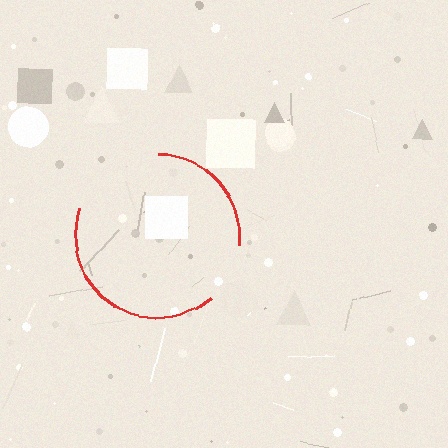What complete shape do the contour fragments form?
The contour fragments form a circle.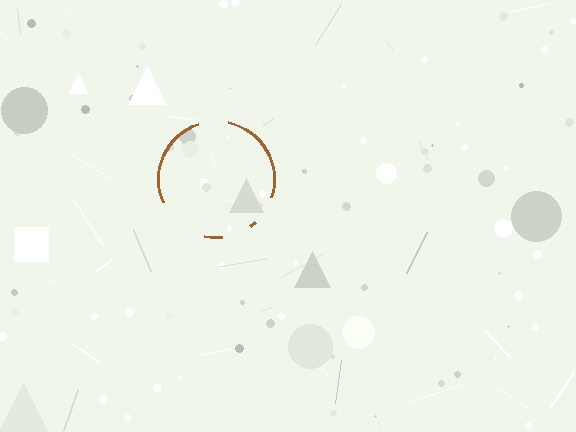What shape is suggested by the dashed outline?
The dashed outline suggests a circle.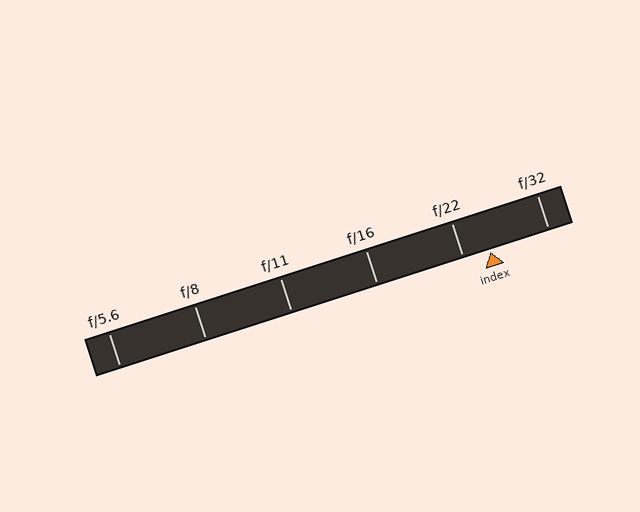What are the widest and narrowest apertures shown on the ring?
The widest aperture shown is f/5.6 and the narrowest is f/32.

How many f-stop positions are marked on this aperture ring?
There are 6 f-stop positions marked.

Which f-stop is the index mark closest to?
The index mark is closest to f/22.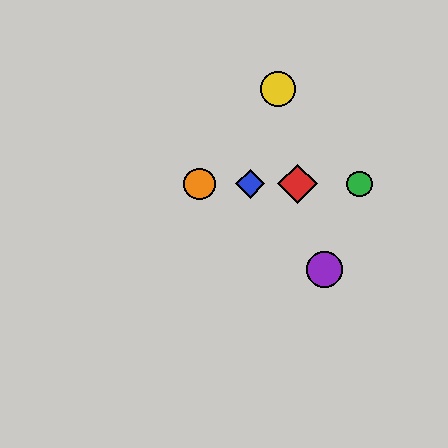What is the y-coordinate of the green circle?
The green circle is at y≈184.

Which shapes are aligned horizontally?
The red diamond, the blue diamond, the green circle, the orange circle are aligned horizontally.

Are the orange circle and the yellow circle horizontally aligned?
No, the orange circle is at y≈184 and the yellow circle is at y≈89.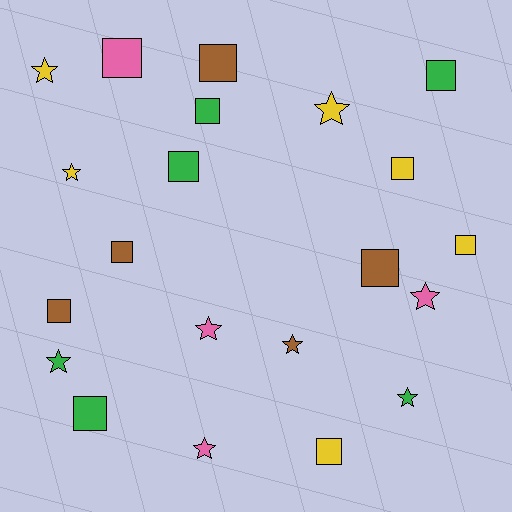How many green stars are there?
There are 2 green stars.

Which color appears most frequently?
Yellow, with 6 objects.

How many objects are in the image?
There are 21 objects.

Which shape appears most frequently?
Square, with 12 objects.